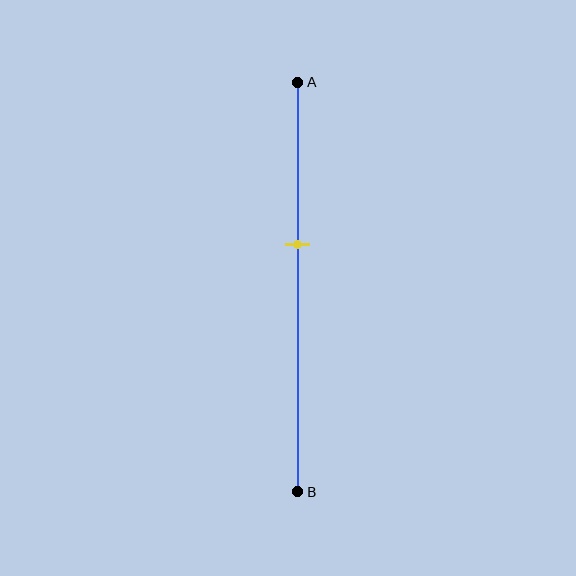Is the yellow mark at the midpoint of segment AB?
No, the mark is at about 40% from A, not at the 50% midpoint.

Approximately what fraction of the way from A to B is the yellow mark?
The yellow mark is approximately 40% of the way from A to B.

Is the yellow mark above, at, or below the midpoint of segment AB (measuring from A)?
The yellow mark is above the midpoint of segment AB.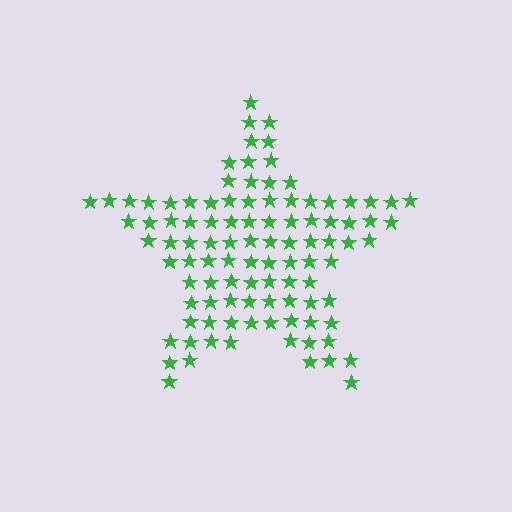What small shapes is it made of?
It is made of small stars.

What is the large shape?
The large shape is a star.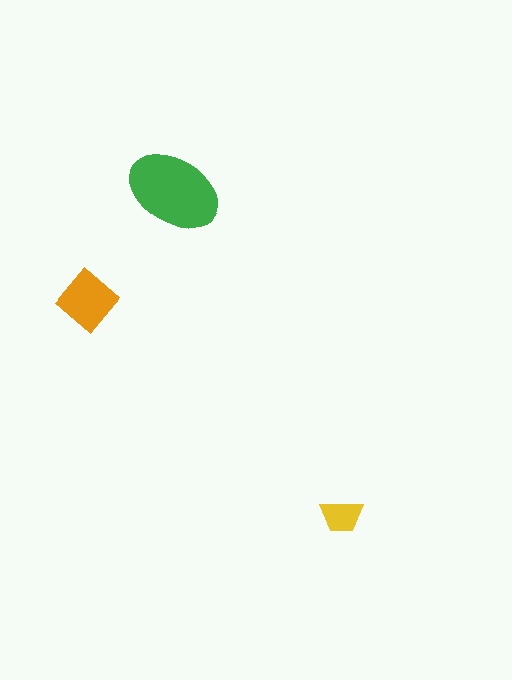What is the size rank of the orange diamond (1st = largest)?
2nd.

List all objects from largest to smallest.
The green ellipse, the orange diamond, the yellow trapezoid.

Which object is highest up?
The green ellipse is topmost.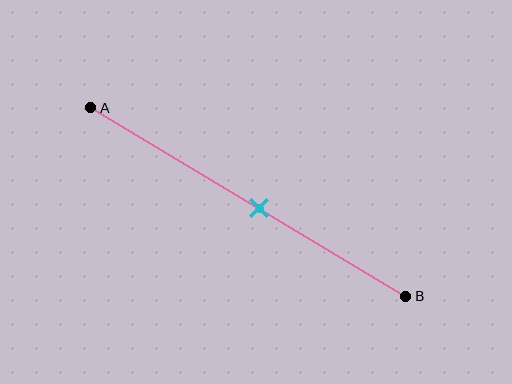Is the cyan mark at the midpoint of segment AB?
No, the mark is at about 55% from A, not at the 50% midpoint.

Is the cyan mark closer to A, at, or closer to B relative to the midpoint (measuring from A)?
The cyan mark is closer to point B than the midpoint of segment AB.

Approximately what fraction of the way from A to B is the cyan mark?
The cyan mark is approximately 55% of the way from A to B.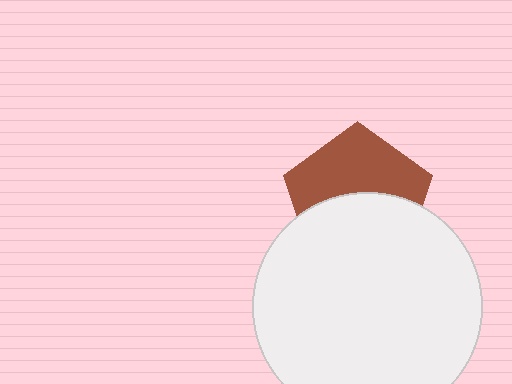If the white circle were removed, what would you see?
You would see the complete brown pentagon.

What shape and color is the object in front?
The object in front is a white circle.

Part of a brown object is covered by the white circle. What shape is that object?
It is a pentagon.